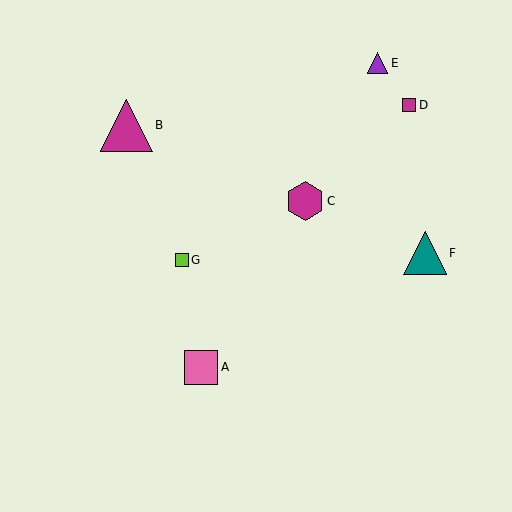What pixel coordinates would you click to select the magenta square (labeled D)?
Click at (409, 105) to select the magenta square D.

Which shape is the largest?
The magenta triangle (labeled B) is the largest.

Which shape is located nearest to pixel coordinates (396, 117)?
The magenta square (labeled D) at (409, 105) is nearest to that location.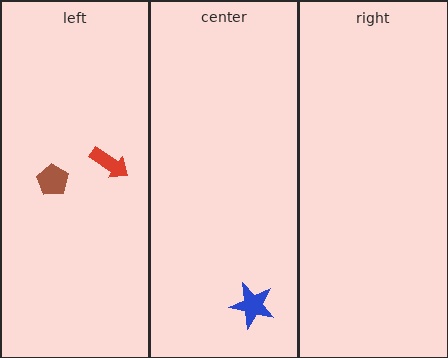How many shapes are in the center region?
1.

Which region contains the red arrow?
The left region.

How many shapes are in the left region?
2.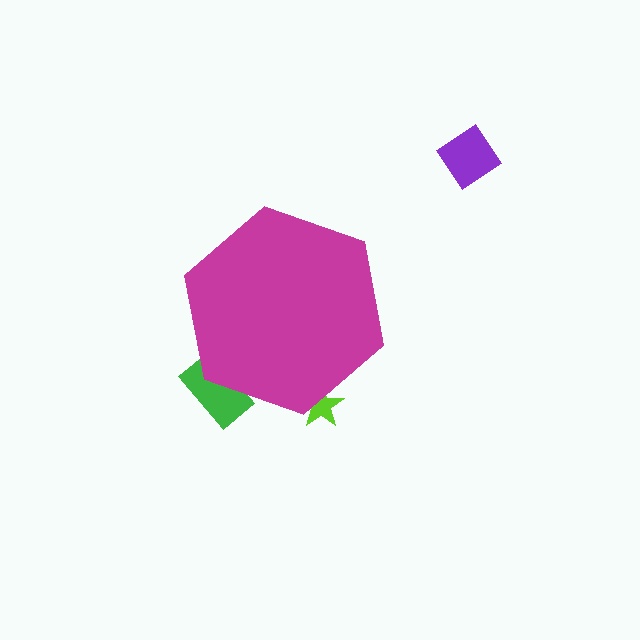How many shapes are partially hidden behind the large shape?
2 shapes are partially hidden.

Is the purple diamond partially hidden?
No, the purple diamond is fully visible.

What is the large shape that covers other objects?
A magenta hexagon.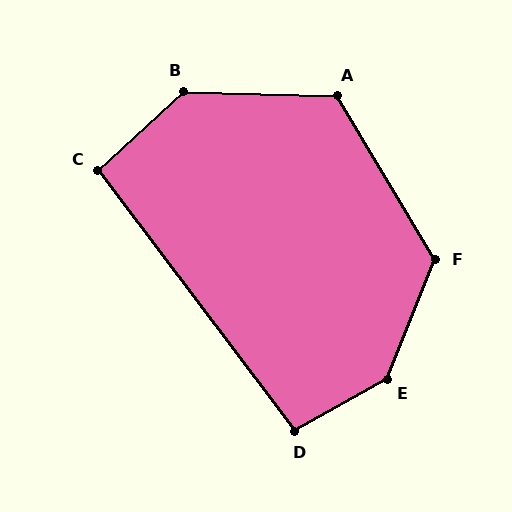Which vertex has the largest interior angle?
E, at approximately 142 degrees.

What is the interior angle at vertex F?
Approximately 127 degrees (obtuse).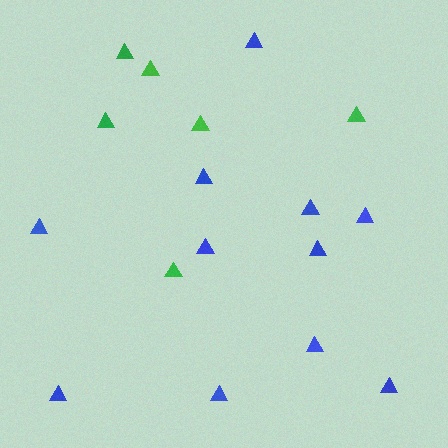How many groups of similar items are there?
There are 2 groups: one group of green triangles (6) and one group of blue triangles (11).